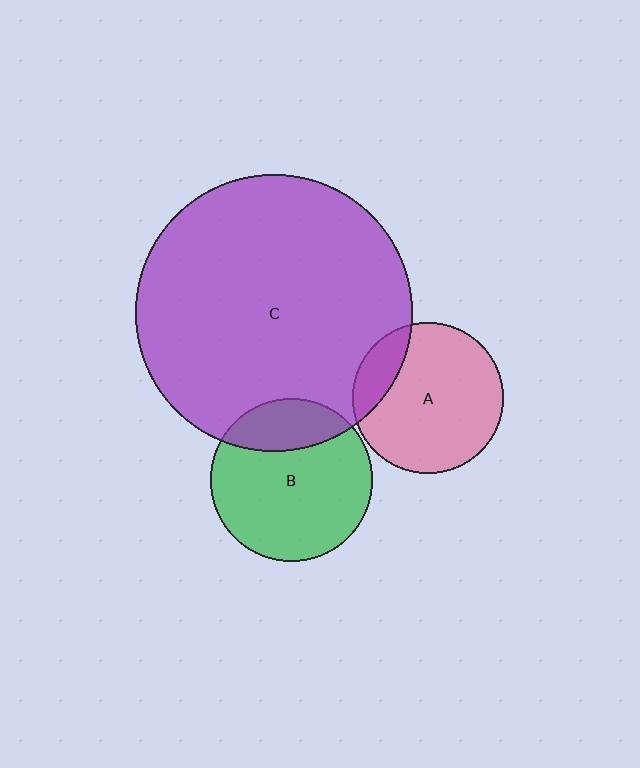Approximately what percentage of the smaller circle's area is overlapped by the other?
Approximately 15%.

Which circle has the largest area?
Circle C (purple).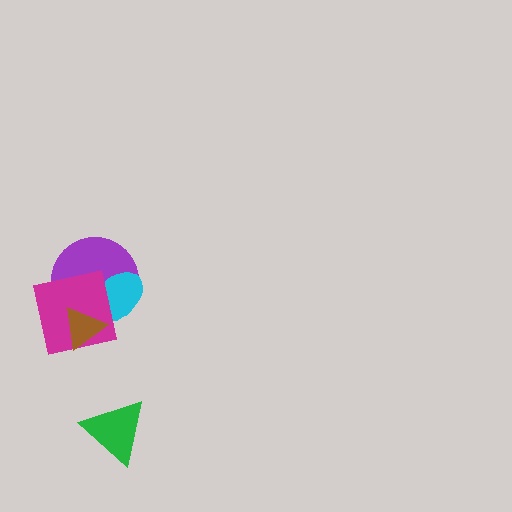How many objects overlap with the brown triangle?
3 objects overlap with the brown triangle.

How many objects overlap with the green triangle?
0 objects overlap with the green triangle.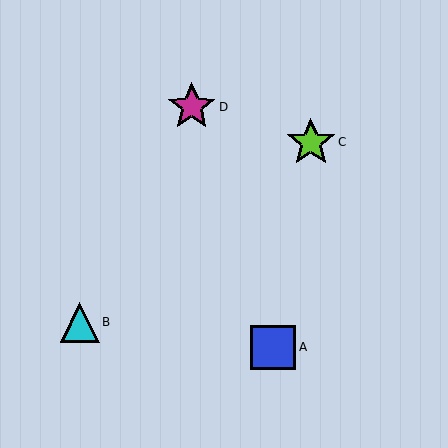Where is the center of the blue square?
The center of the blue square is at (273, 347).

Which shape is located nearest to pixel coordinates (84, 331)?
The cyan triangle (labeled B) at (80, 322) is nearest to that location.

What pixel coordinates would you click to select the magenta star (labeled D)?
Click at (192, 107) to select the magenta star D.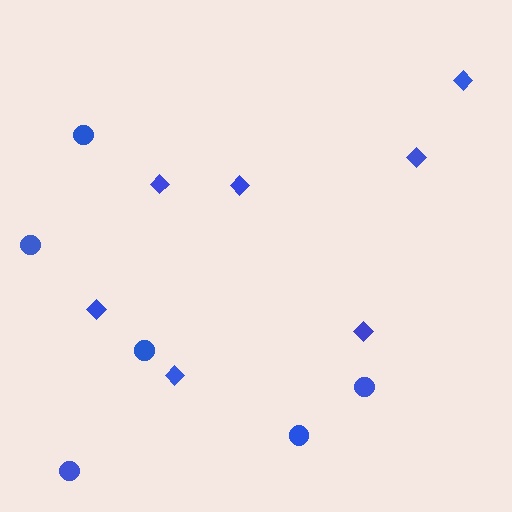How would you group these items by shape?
There are 2 groups: one group of circles (6) and one group of diamonds (7).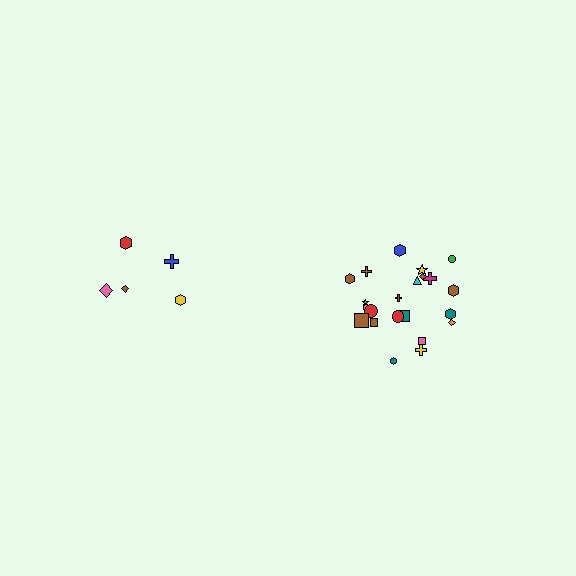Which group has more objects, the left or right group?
The right group.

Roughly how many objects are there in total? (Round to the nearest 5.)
Roughly 25 objects in total.